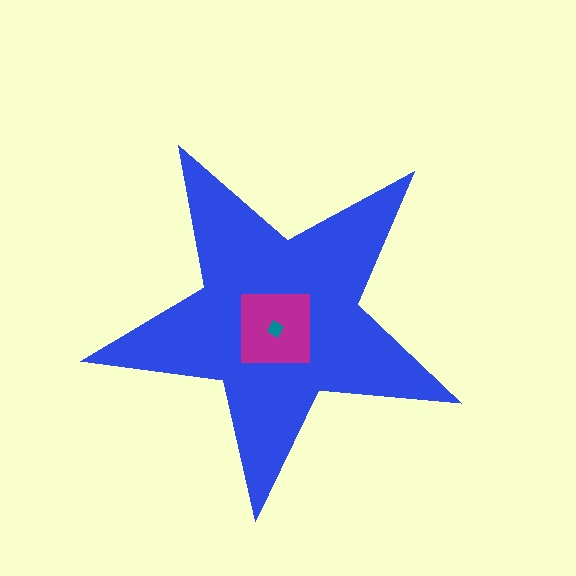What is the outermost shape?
The blue star.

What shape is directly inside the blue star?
The magenta square.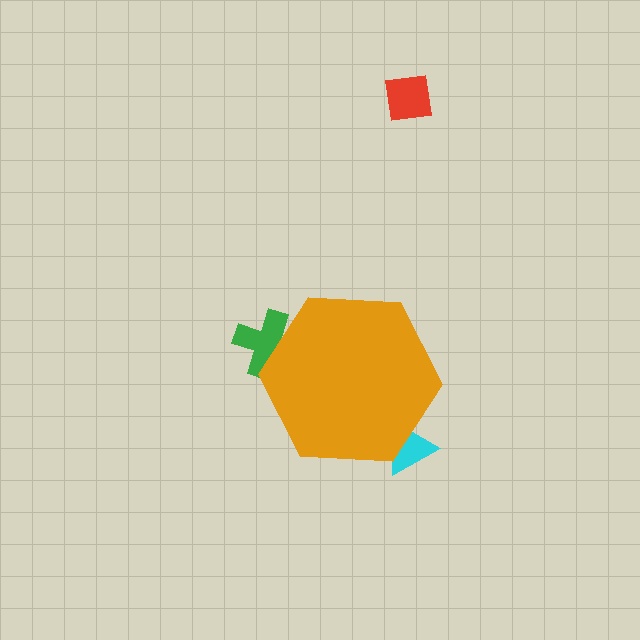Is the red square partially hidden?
No, the red square is fully visible.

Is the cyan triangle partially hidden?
Yes, the cyan triangle is partially hidden behind the orange hexagon.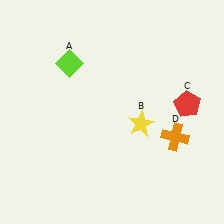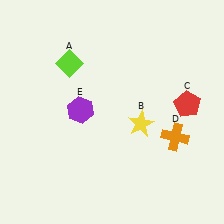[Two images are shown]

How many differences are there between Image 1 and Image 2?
There is 1 difference between the two images.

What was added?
A purple hexagon (E) was added in Image 2.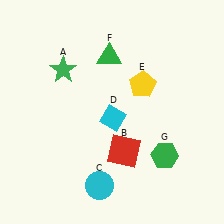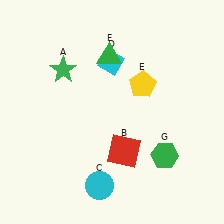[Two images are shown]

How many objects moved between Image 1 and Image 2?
1 object moved between the two images.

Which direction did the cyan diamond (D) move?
The cyan diamond (D) moved up.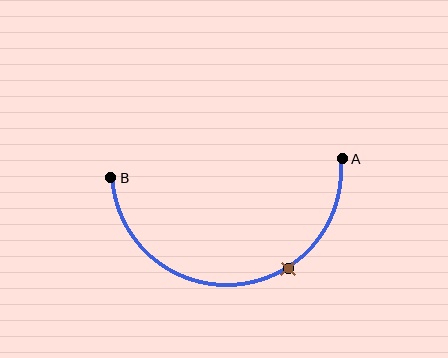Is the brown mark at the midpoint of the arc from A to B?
No. The brown mark lies on the arc but is closer to endpoint A. The arc midpoint would be at the point on the curve equidistant along the arc from both A and B.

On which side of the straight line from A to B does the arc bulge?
The arc bulges below the straight line connecting A and B.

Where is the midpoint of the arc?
The arc midpoint is the point on the curve farthest from the straight line joining A and B. It sits below that line.